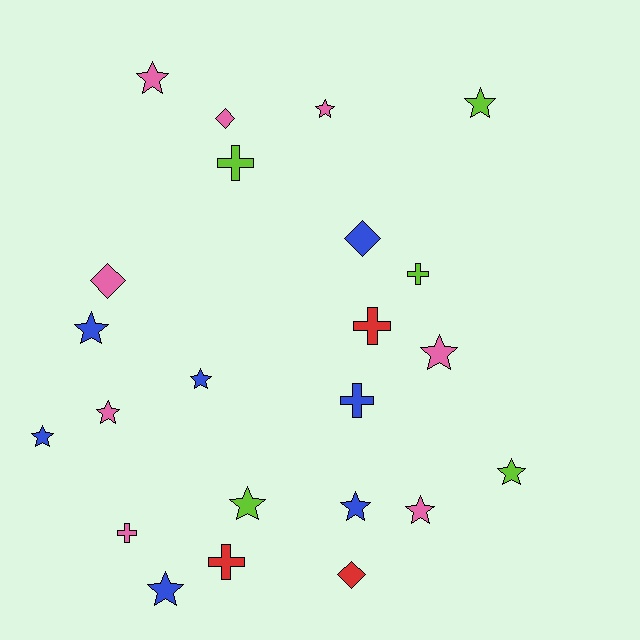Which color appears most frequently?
Pink, with 8 objects.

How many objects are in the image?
There are 23 objects.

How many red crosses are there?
There are 2 red crosses.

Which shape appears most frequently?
Star, with 13 objects.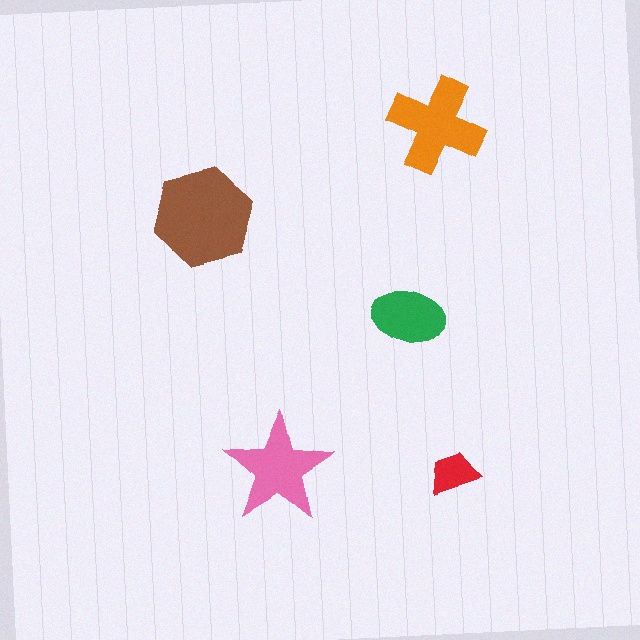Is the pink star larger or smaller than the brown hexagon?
Smaller.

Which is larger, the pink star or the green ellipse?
The pink star.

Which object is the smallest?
The red trapezoid.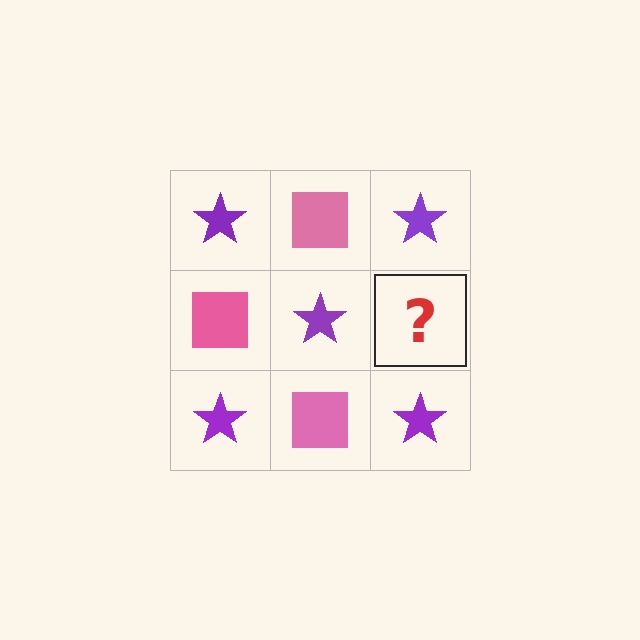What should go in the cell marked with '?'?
The missing cell should contain a pink square.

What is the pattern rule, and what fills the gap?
The rule is that it alternates purple star and pink square in a checkerboard pattern. The gap should be filled with a pink square.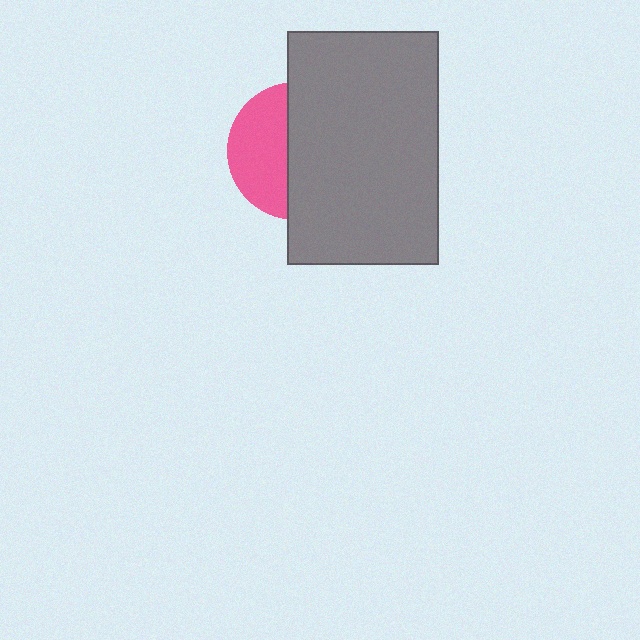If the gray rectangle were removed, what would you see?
You would see the complete pink circle.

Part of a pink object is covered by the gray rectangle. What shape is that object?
It is a circle.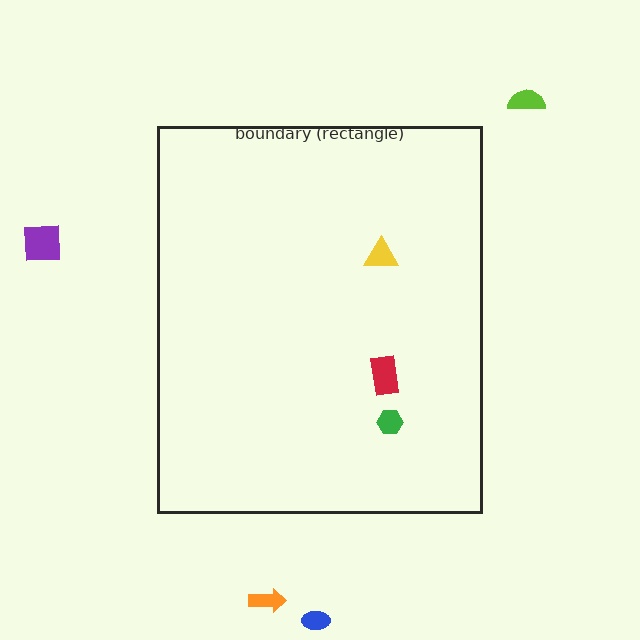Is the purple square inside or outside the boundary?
Outside.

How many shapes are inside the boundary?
3 inside, 4 outside.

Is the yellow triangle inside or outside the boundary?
Inside.